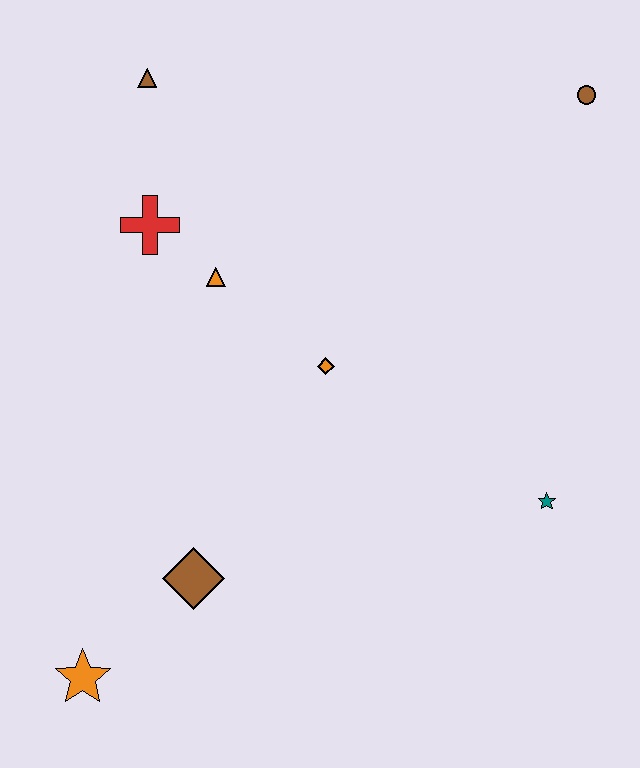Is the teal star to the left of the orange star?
No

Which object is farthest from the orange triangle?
The orange star is farthest from the orange triangle.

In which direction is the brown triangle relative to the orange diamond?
The brown triangle is above the orange diamond.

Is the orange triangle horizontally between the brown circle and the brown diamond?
Yes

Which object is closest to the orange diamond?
The orange triangle is closest to the orange diamond.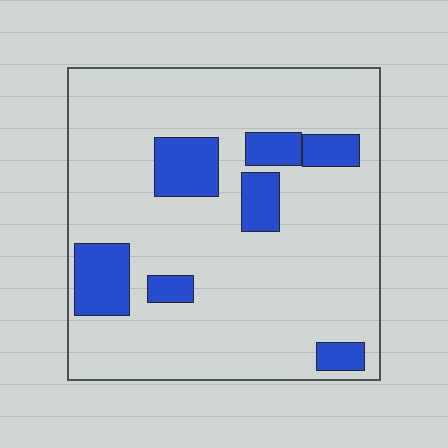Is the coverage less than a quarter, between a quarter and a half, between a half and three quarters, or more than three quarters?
Less than a quarter.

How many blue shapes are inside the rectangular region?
7.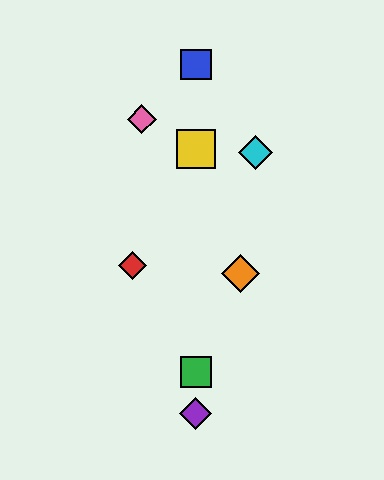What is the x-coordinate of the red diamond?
The red diamond is at x≈132.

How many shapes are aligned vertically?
4 shapes (the blue square, the green square, the yellow square, the purple diamond) are aligned vertically.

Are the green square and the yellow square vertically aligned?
Yes, both are at x≈196.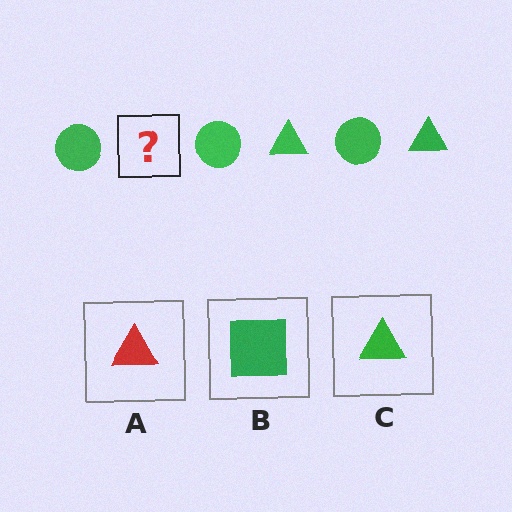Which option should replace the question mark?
Option C.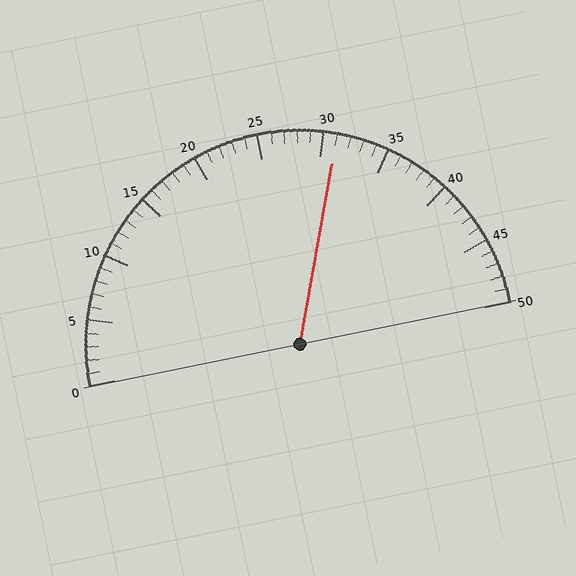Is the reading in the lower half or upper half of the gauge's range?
The reading is in the upper half of the range (0 to 50).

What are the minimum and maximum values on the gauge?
The gauge ranges from 0 to 50.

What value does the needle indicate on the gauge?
The needle indicates approximately 31.